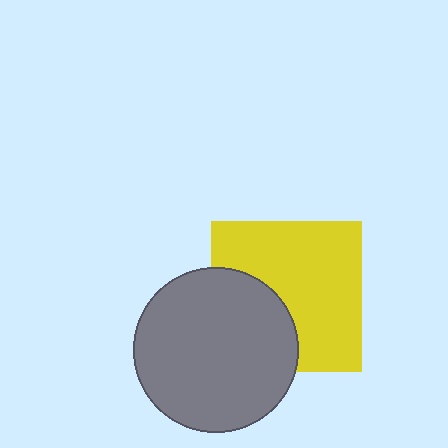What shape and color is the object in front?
The object in front is a gray circle.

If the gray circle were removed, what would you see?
You would see the complete yellow square.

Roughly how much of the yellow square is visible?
Most of it is visible (roughly 66%).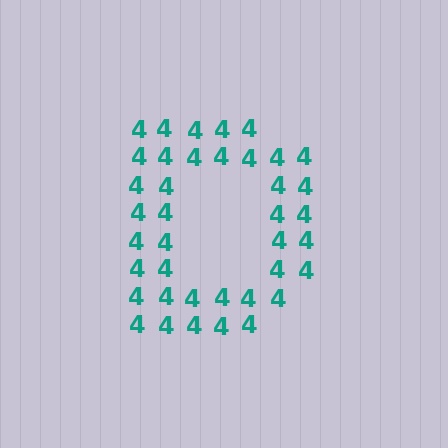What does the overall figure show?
The overall figure shows the letter D.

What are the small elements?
The small elements are digit 4's.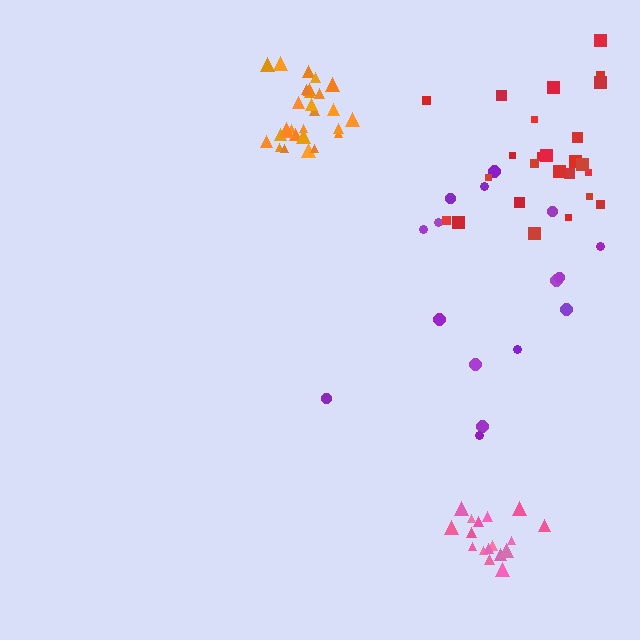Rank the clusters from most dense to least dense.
orange, pink, red, purple.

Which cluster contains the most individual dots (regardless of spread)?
Orange (28).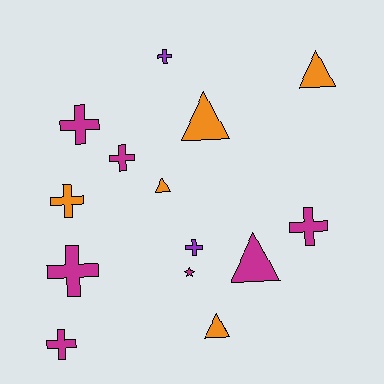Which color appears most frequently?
Magenta, with 7 objects.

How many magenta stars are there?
There is 1 magenta star.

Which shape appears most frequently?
Cross, with 8 objects.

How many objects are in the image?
There are 14 objects.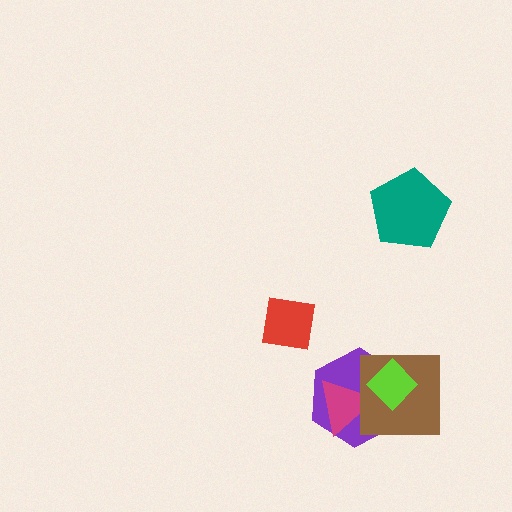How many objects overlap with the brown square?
3 objects overlap with the brown square.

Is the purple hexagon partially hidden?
Yes, it is partially covered by another shape.